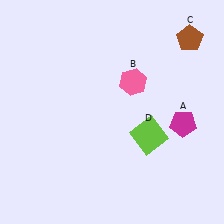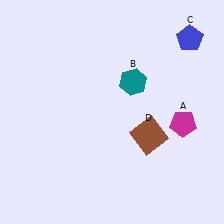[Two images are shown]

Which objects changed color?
B changed from pink to teal. C changed from brown to blue. D changed from lime to brown.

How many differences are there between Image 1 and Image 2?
There are 3 differences between the two images.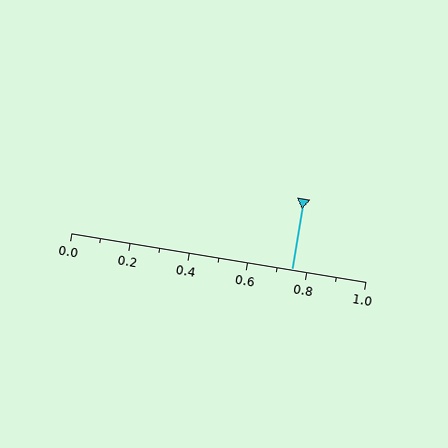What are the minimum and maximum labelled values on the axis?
The axis runs from 0.0 to 1.0.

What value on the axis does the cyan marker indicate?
The marker indicates approximately 0.75.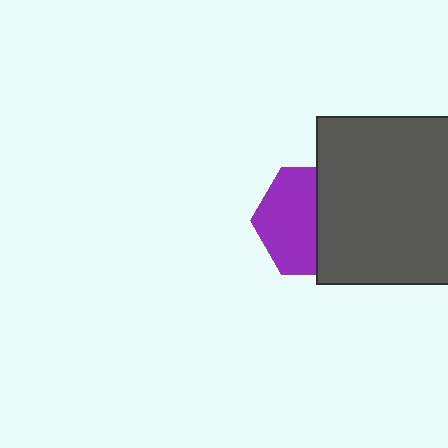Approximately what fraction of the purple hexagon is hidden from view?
Roughly 47% of the purple hexagon is hidden behind the dark gray rectangle.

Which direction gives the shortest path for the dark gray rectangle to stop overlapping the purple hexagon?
Moving right gives the shortest separation.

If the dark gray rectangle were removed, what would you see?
You would see the complete purple hexagon.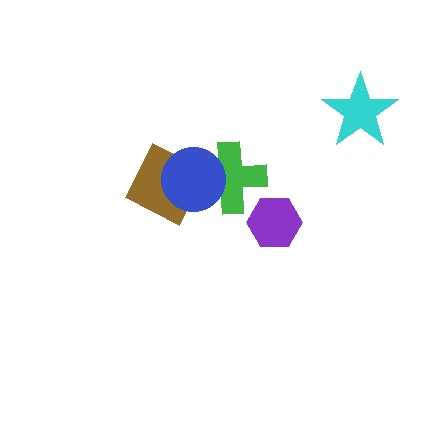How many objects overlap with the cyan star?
0 objects overlap with the cyan star.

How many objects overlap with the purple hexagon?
0 objects overlap with the purple hexagon.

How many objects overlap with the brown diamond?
2 objects overlap with the brown diamond.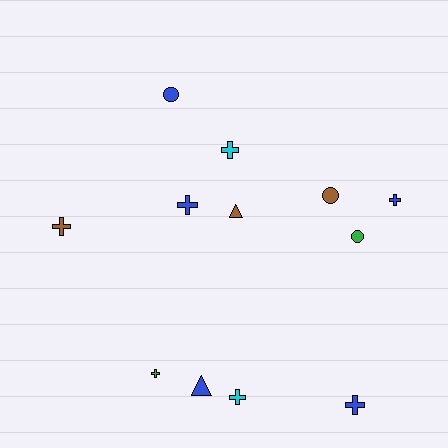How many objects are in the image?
There are 12 objects.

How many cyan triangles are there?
There are no cyan triangles.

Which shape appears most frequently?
Cross, with 7 objects.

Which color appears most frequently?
Blue, with 5 objects.